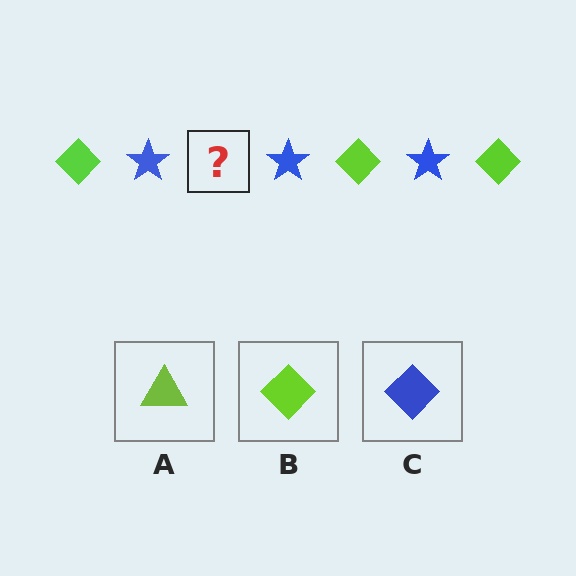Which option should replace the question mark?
Option B.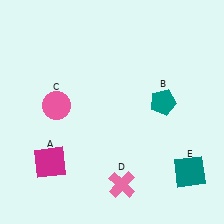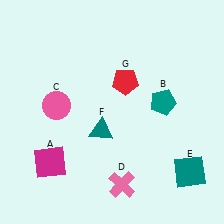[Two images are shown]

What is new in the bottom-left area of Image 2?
A teal triangle (F) was added in the bottom-left area of Image 2.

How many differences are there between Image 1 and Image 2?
There are 2 differences between the two images.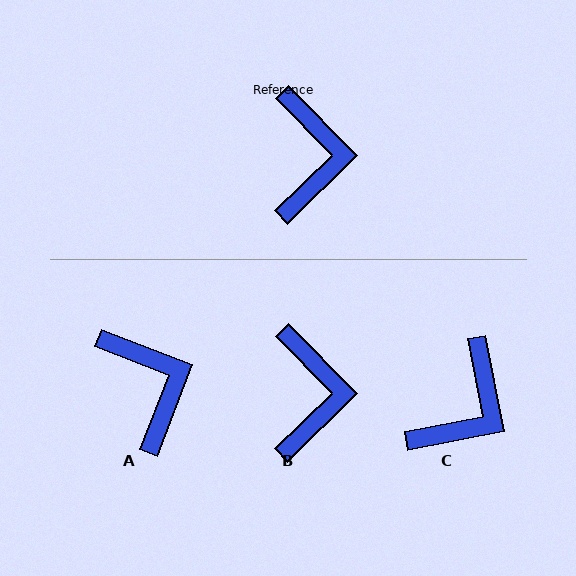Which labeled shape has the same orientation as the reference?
B.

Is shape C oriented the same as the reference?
No, it is off by about 34 degrees.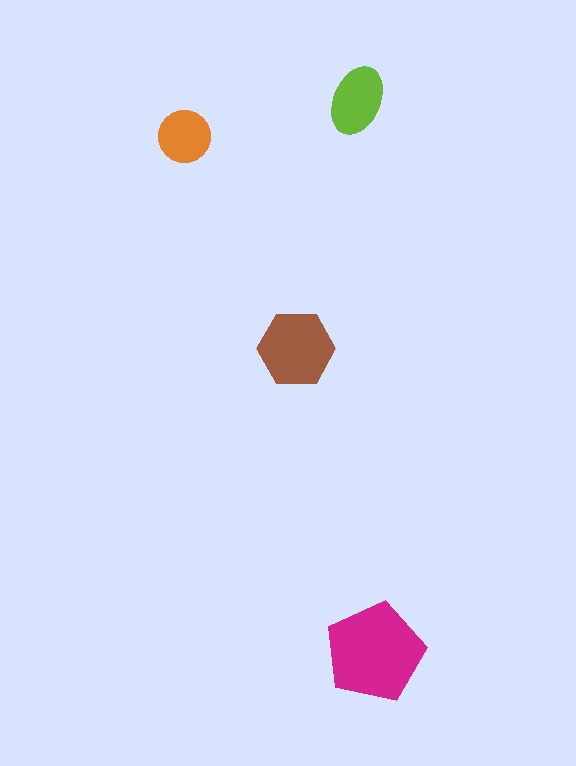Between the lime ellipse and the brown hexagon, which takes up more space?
The brown hexagon.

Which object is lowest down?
The magenta pentagon is bottommost.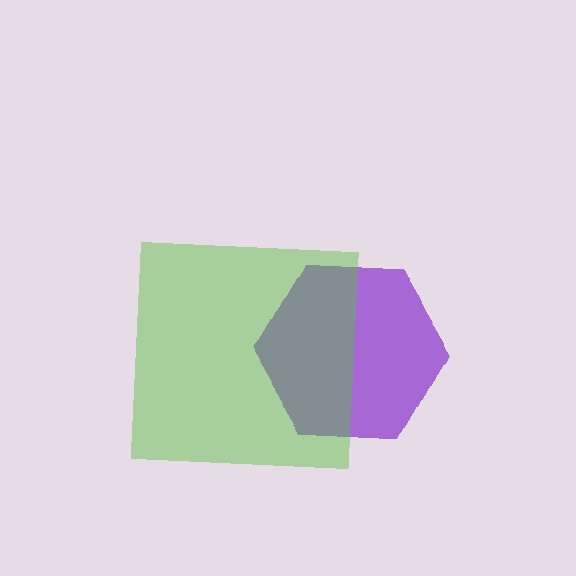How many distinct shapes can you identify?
There are 2 distinct shapes: a purple hexagon, a lime square.